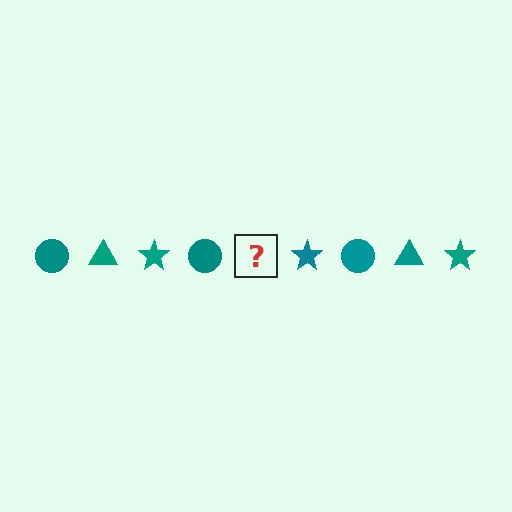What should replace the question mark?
The question mark should be replaced with a teal triangle.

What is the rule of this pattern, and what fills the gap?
The rule is that the pattern cycles through circle, triangle, star shapes in teal. The gap should be filled with a teal triangle.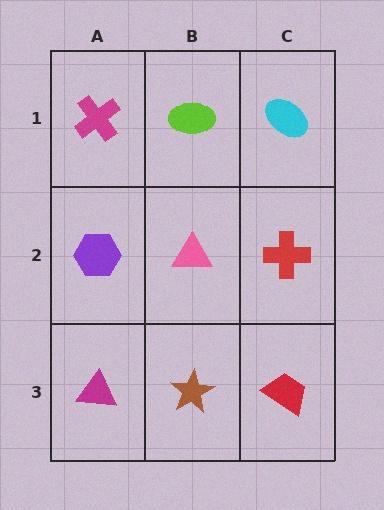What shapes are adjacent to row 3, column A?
A purple hexagon (row 2, column A), a brown star (row 3, column B).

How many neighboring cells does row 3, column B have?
3.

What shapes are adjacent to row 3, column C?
A red cross (row 2, column C), a brown star (row 3, column B).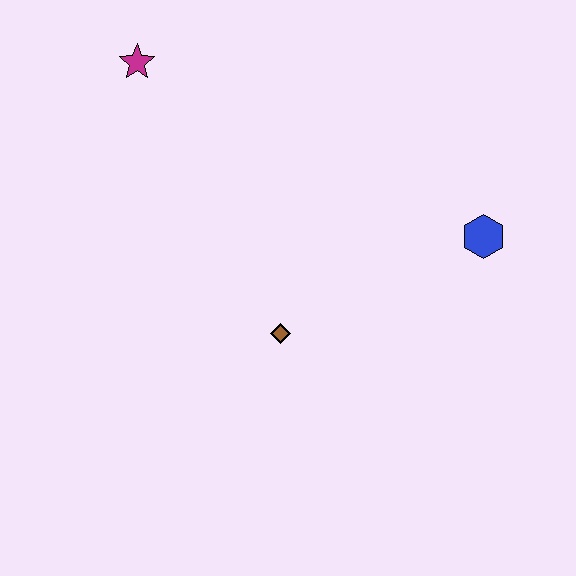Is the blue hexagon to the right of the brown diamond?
Yes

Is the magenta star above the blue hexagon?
Yes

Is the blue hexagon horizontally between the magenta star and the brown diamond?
No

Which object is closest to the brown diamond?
The blue hexagon is closest to the brown diamond.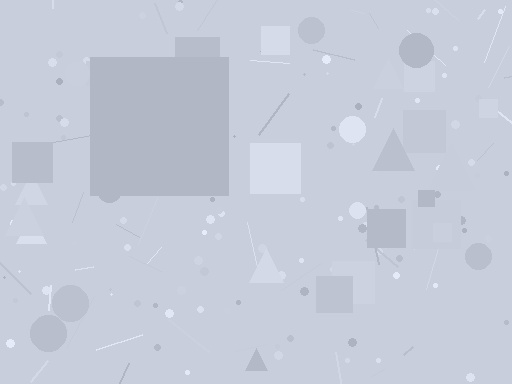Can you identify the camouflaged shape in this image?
The camouflaged shape is a square.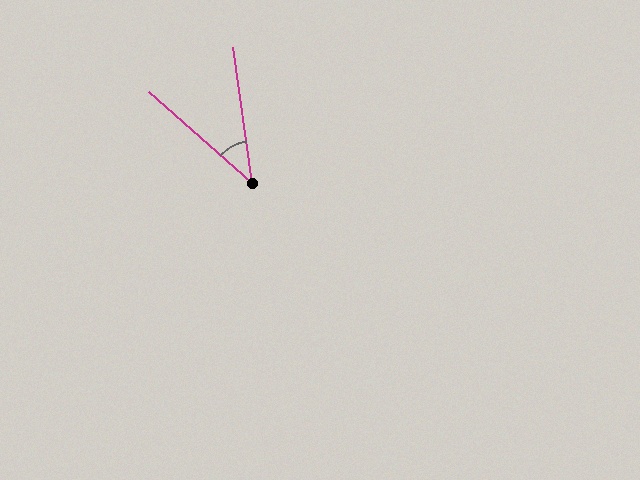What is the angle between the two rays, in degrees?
Approximately 40 degrees.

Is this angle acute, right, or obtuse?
It is acute.